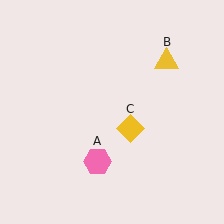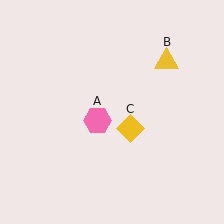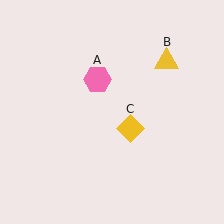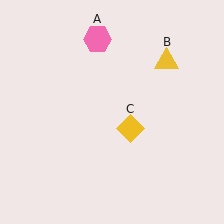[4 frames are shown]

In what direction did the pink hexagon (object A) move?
The pink hexagon (object A) moved up.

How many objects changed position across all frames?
1 object changed position: pink hexagon (object A).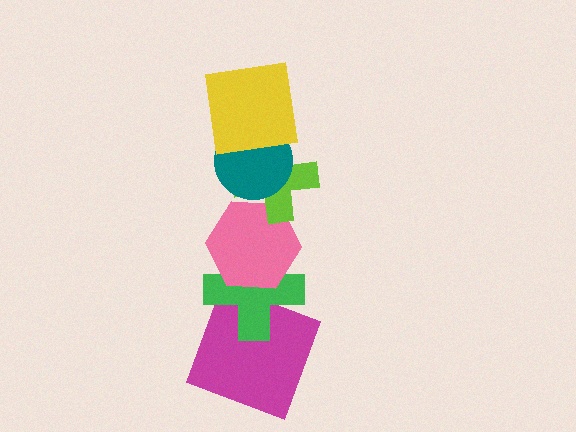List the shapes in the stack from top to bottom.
From top to bottom: the yellow square, the teal circle, the lime cross, the pink hexagon, the green cross, the magenta square.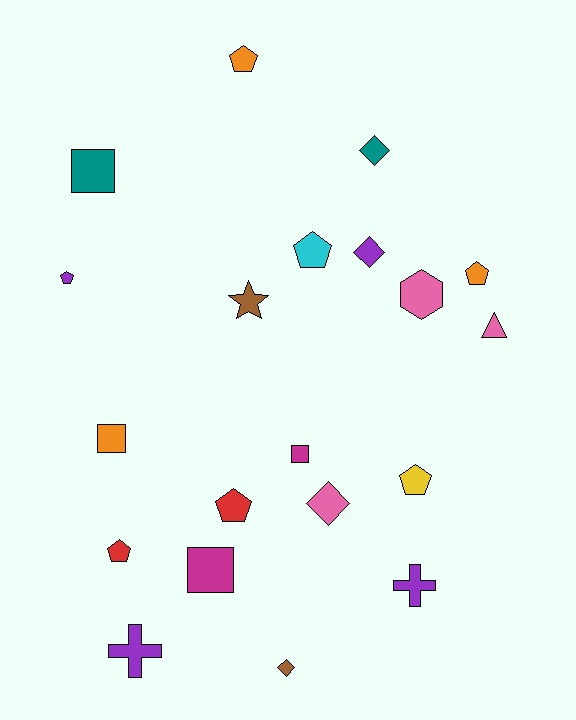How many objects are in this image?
There are 20 objects.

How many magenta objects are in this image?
There are 2 magenta objects.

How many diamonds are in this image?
There are 4 diamonds.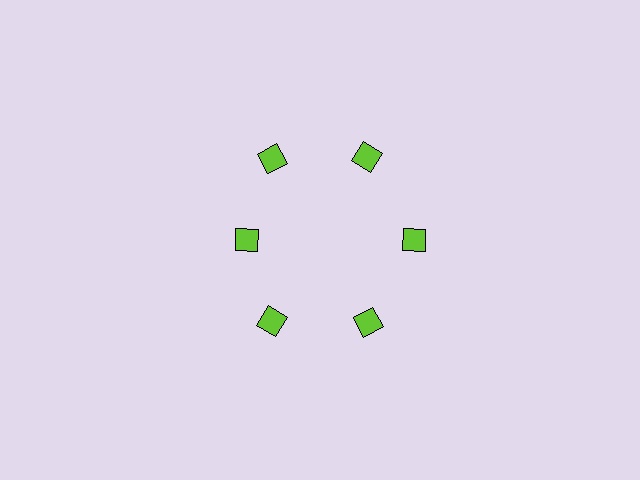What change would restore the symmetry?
The symmetry would be restored by moving it outward, back onto the ring so that all 6 squares sit at equal angles and equal distance from the center.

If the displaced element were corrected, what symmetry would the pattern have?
It would have 6-fold rotational symmetry — the pattern would map onto itself every 60 degrees.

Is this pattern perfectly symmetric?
No. The 6 lime squares are arranged in a ring, but one element near the 9 o'clock position is pulled inward toward the center, breaking the 6-fold rotational symmetry.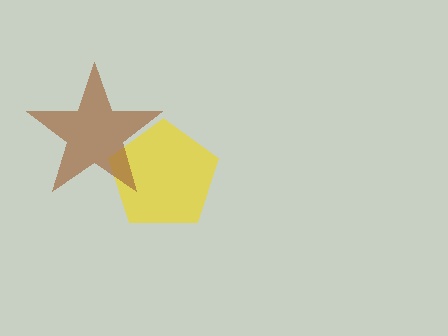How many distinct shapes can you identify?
There are 2 distinct shapes: a yellow pentagon, a brown star.